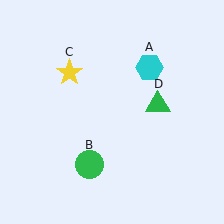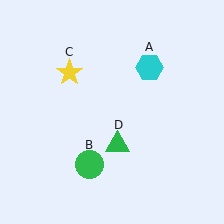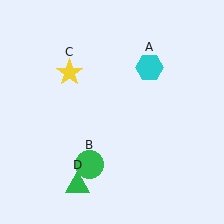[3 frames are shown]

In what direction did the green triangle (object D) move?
The green triangle (object D) moved down and to the left.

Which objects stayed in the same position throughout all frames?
Cyan hexagon (object A) and green circle (object B) and yellow star (object C) remained stationary.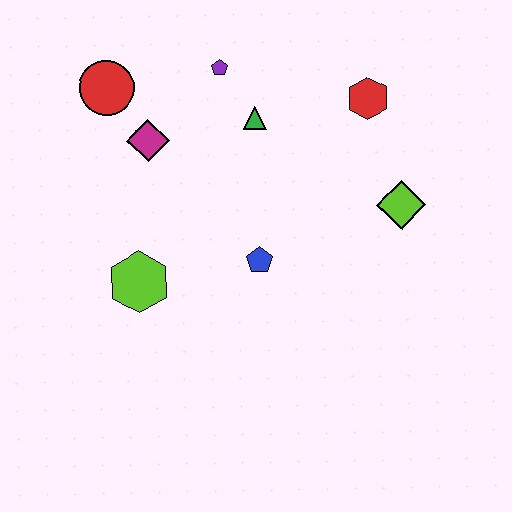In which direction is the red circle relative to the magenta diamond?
The red circle is above the magenta diamond.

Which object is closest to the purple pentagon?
The green triangle is closest to the purple pentagon.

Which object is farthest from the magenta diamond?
The lime diamond is farthest from the magenta diamond.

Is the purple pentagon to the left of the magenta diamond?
No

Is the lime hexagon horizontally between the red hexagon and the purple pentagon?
No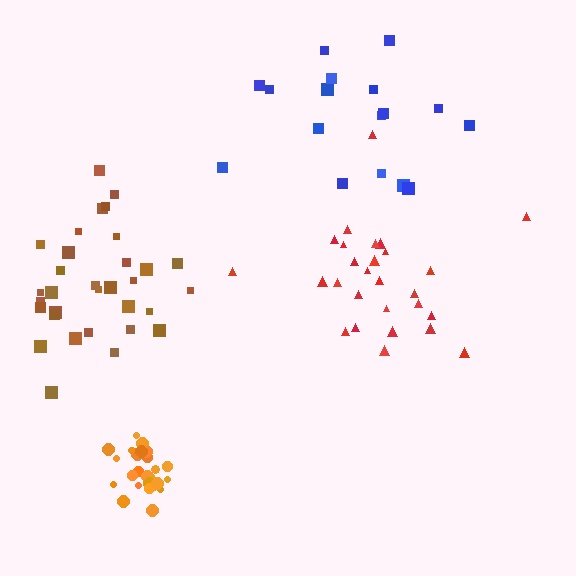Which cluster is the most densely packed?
Orange.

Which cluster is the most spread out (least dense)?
Blue.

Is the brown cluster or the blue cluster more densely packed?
Brown.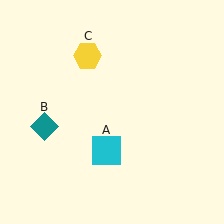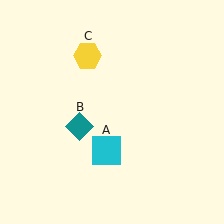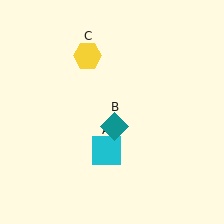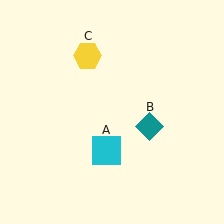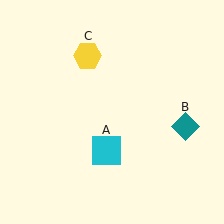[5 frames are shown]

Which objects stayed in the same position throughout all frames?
Cyan square (object A) and yellow hexagon (object C) remained stationary.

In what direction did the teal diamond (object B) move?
The teal diamond (object B) moved right.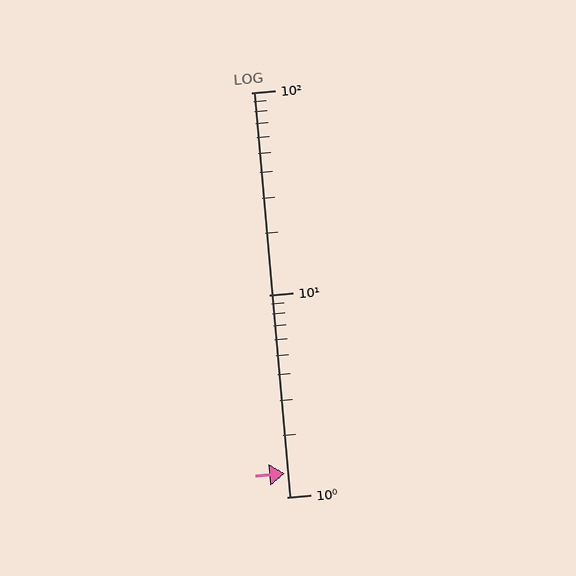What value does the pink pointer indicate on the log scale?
The pointer indicates approximately 1.3.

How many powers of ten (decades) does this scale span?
The scale spans 2 decades, from 1 to 100.